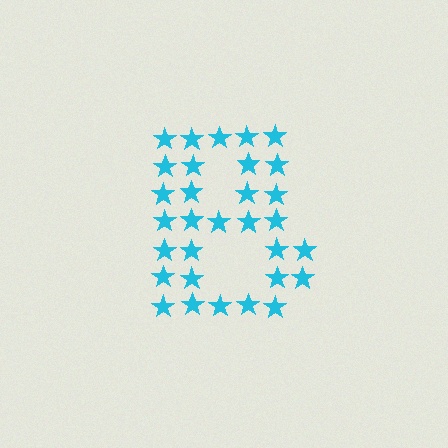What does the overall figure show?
The overall figure shows the letter B.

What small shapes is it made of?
It is made of small stars.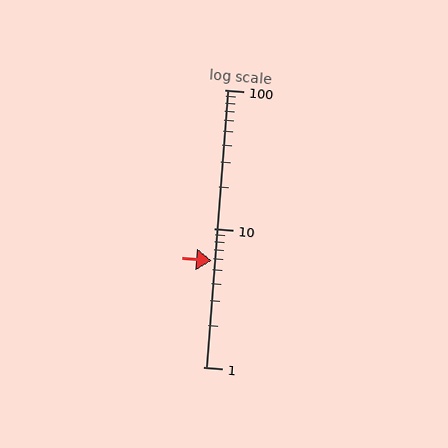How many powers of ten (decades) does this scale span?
The scale spans 2 decades, from 1 to 100.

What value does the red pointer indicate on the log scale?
The pointer indicates approximately 5.8.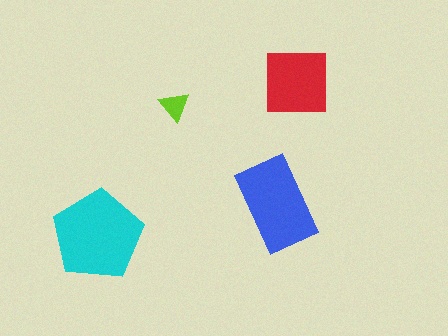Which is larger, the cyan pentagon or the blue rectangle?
The cyan pentagon.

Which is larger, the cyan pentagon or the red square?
The cyan pentagon.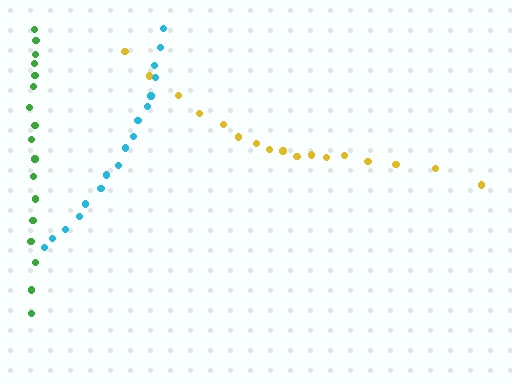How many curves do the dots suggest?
There are 3 distinct paths.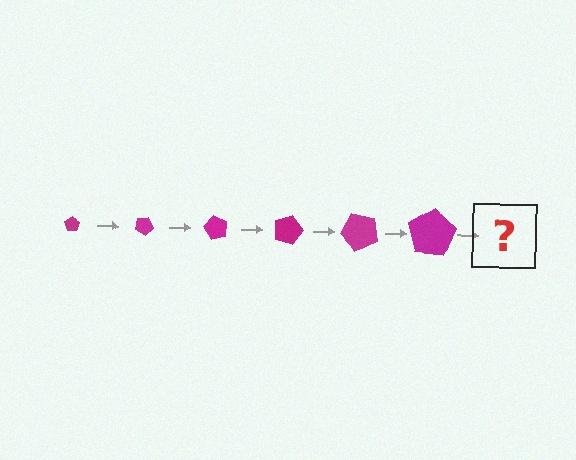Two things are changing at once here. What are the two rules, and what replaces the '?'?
The two rules are that the pentagon grows larger each step and it rotates 30 degrees each step. The '?' should be a pentagon, larger than the previous one and rotated 180 degrees from the start.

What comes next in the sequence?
The next element should be a pentagon, larger than the previous one and rotated 180 degrees from the start.